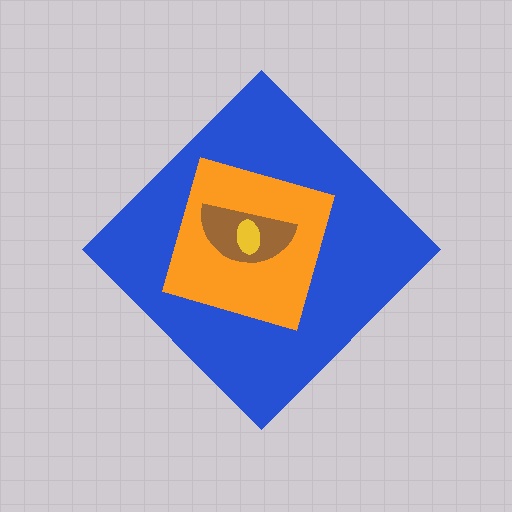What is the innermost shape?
The yellow ellipse.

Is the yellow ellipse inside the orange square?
Yes.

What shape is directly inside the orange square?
The brown semicircle.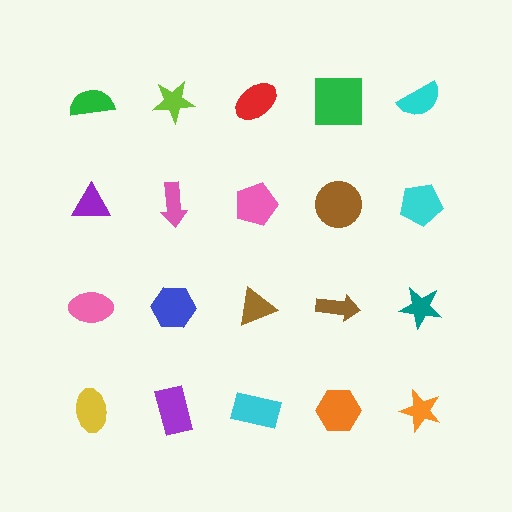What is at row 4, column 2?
A purple rectangle.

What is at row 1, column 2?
A lime star.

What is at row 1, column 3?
A red ellipse.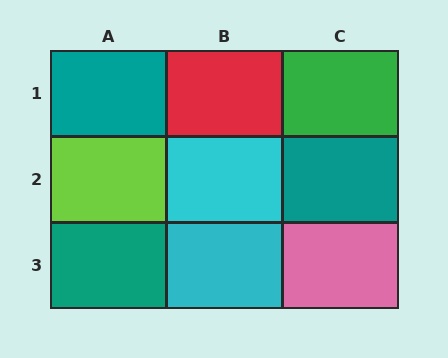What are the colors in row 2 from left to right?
Lime, cyan, teal.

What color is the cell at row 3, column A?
Teal.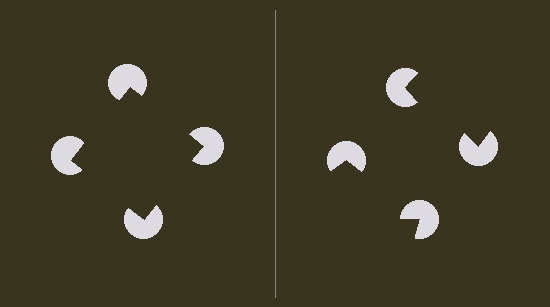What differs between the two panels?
The pac-man discs are positioned identically on both sides; only the wedge orientations differ. On the left they align to a square; on the right they are misaligned.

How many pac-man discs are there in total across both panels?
8 — 4 on each side.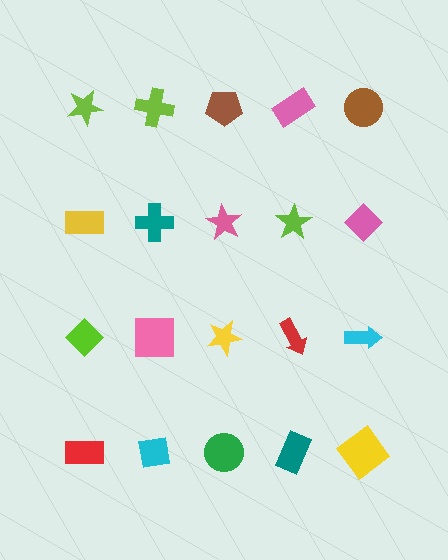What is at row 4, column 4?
A teal rectangle.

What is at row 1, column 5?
A brown circle.